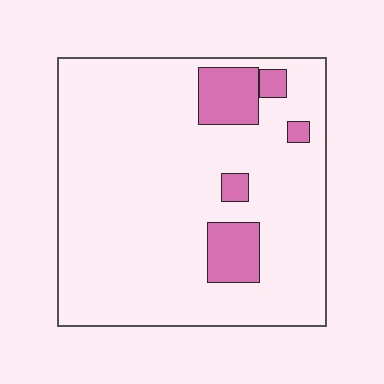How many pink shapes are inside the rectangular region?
5.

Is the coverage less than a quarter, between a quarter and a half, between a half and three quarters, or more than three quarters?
Less than a quarter.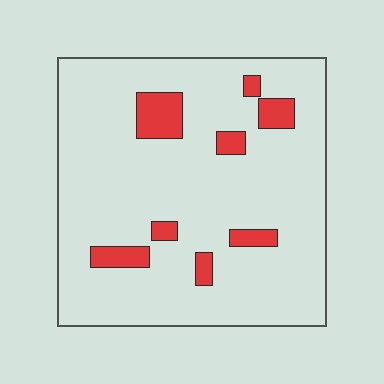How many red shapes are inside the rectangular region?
8.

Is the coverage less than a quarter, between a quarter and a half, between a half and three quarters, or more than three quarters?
Less than a quarter.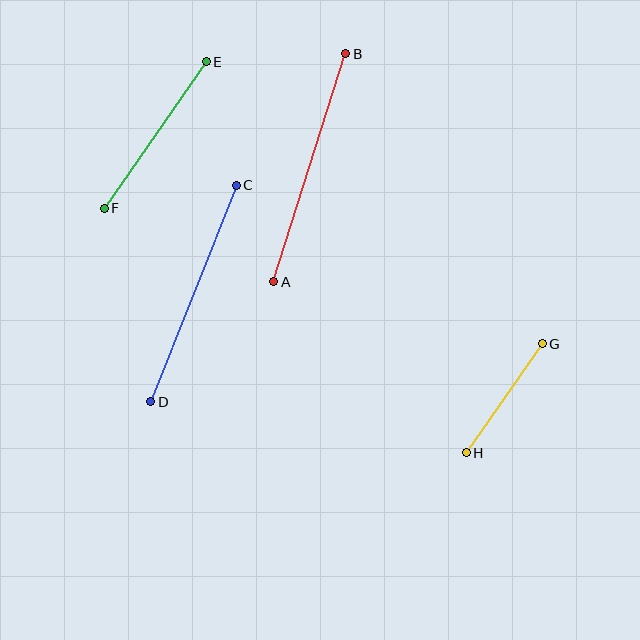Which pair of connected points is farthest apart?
Points A and B are farthest apart.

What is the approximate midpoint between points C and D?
The midpoint is at approximately (193, 294) pixels.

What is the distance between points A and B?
The distance is approximately 239 pixels.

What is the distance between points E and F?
The distance is approximately 178 pixels.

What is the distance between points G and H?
The distance is approximately 133 pixels.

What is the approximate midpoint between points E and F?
The midpoint is at approximately (155, 135) pixels.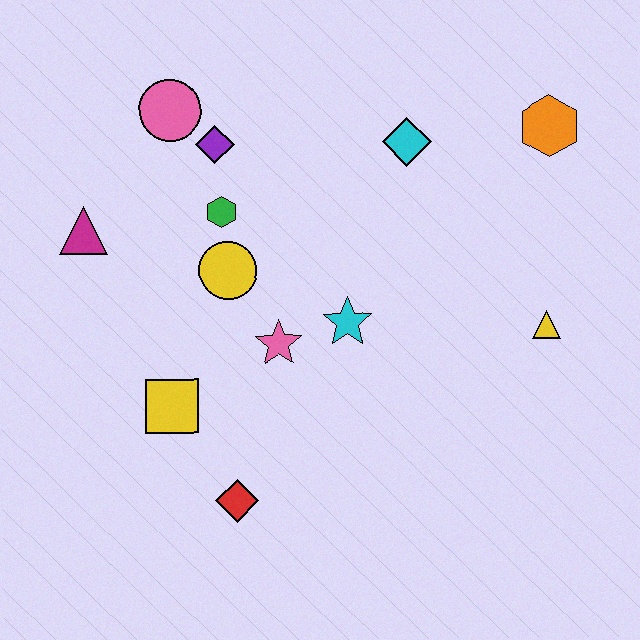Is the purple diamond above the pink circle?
No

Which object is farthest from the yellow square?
The orange hexagon is farthest from the yellow square.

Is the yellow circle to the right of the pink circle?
Yes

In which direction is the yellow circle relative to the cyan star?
The yellow circle is to the left of the cyan star.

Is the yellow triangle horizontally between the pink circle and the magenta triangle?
No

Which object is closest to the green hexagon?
The yellow circle is closest to the green hexagon.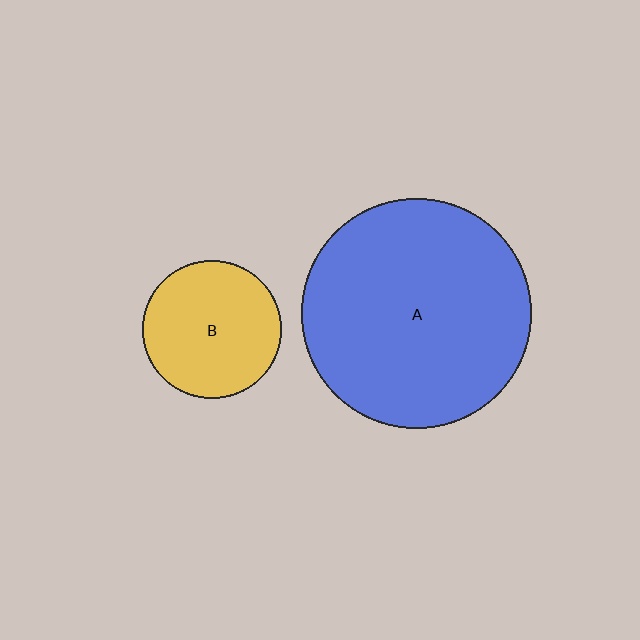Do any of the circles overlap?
No, none of the circles overlap.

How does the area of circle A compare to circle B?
Approximately 2.8 times.